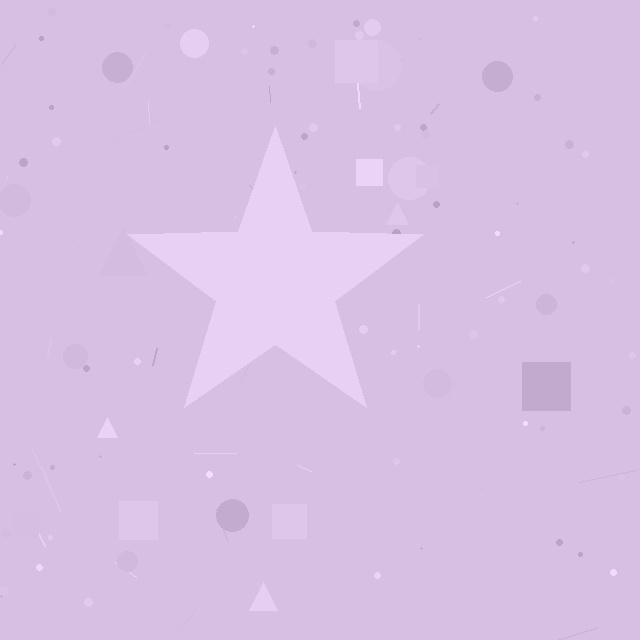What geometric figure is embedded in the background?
A star is embedded in the background.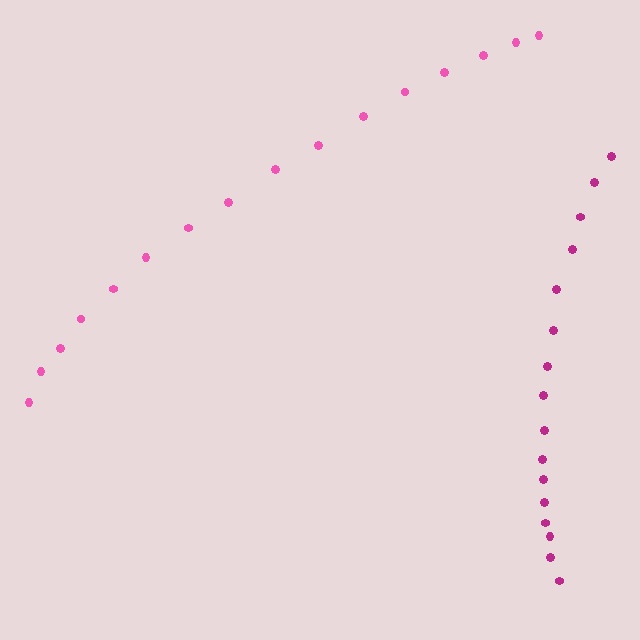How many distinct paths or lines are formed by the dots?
There are 2 distinct paths.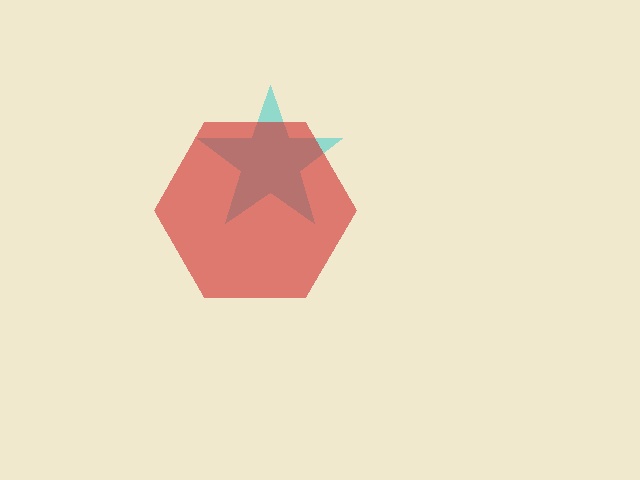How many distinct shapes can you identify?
There are 2 distinct shapes: a cyan star, a red hexagon.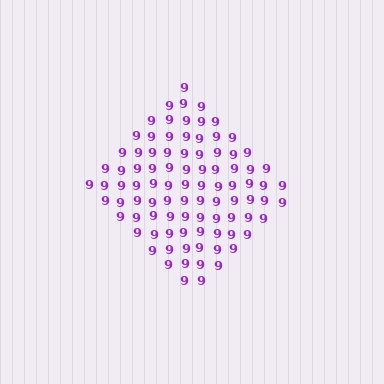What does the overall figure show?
The overall figure shows a diamond.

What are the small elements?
The small elements are digit 9's.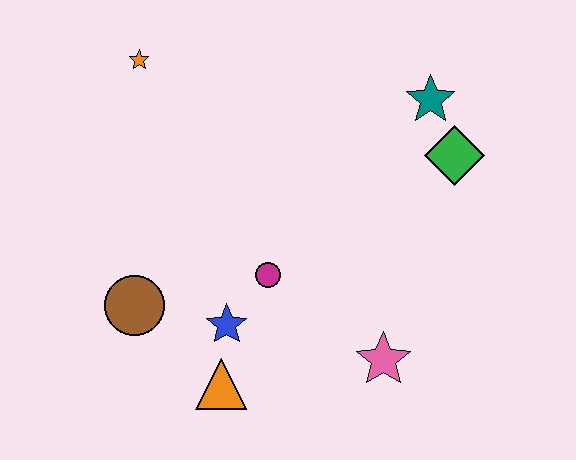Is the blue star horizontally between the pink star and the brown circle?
Yes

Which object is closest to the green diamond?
The teal star is closest to the green diamond.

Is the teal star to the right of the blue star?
Yes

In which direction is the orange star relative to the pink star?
The orange star is above the pink star.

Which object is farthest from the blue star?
The teal star is farthest from the blue star.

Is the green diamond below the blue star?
No